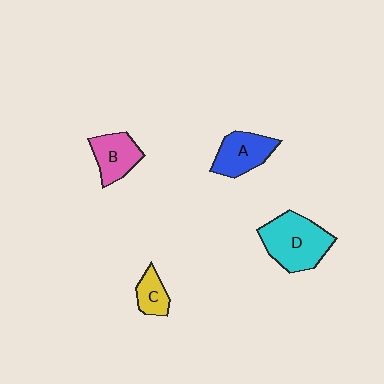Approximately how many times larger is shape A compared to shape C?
Approximately 1.7 times.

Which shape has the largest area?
Shape D (cyan).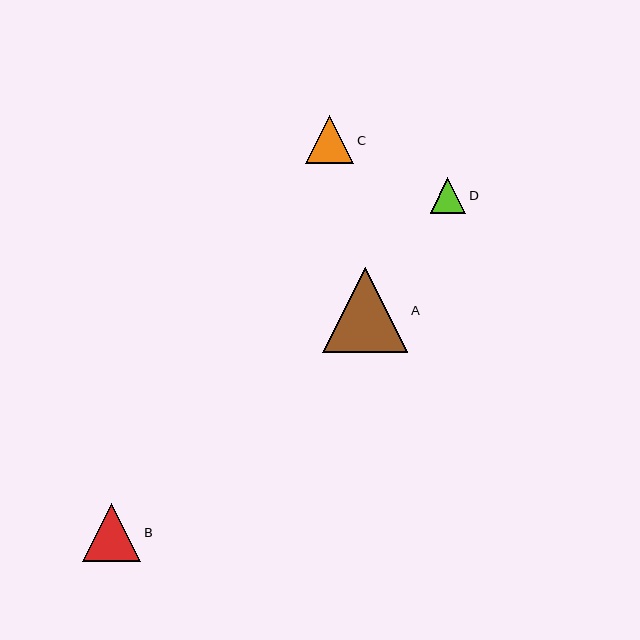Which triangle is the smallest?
Triangle D is the smallest with a size of approximately 36 pixels.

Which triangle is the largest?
Triangle A is the largest with a size of approximately 85 pixels.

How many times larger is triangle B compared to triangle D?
Triangle B is approximately 1.6 times the size of triangle D.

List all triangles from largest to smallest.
From largest to smallest: A, B, C, D.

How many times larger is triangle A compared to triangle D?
Triangle A is approximately 2.4 times the size of triangle D.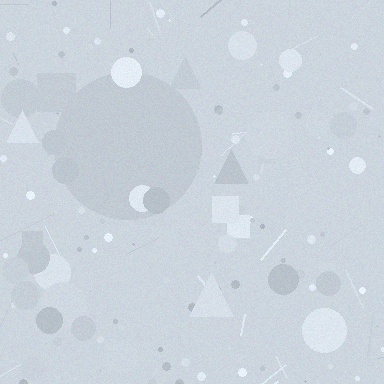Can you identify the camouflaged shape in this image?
The camouflaged shape is a circle.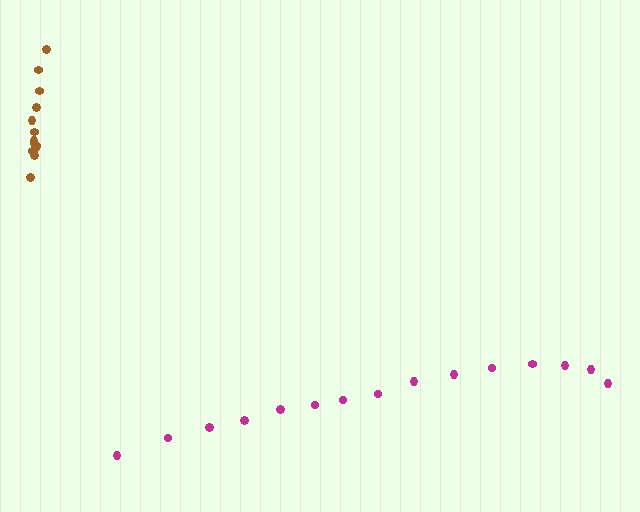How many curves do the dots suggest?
There are 2 distinct paths.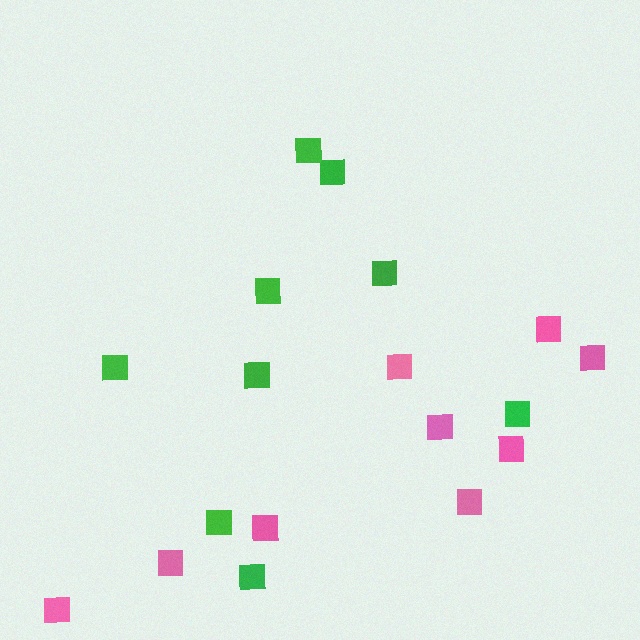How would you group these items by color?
There are 2 groups: one group of pink squares (9) and one group of green squares (9).